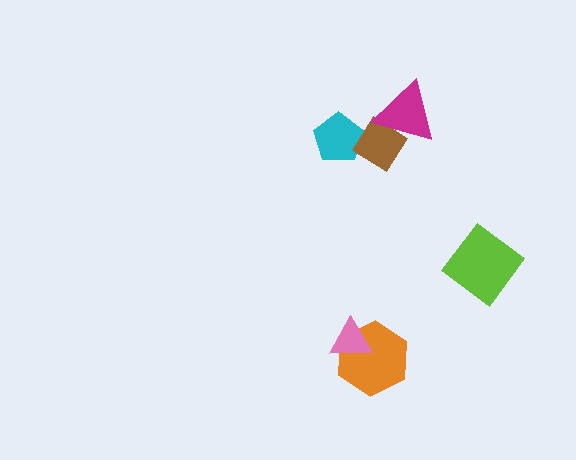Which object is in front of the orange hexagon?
The pink triangle is in front of the orange hexagon.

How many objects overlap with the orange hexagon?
1 object overlaps with the orange hexagon.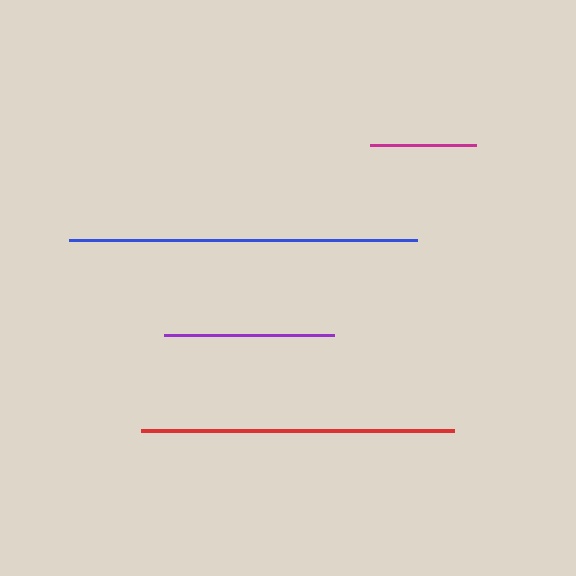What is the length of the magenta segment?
The magenta segment is approximately 106 pixels long.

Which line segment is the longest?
The blue line is the longest at approximately 348 pixels.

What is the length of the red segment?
The red segment is approximately 313 pixels long.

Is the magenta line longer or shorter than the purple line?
The purple line is longer than the magenta line.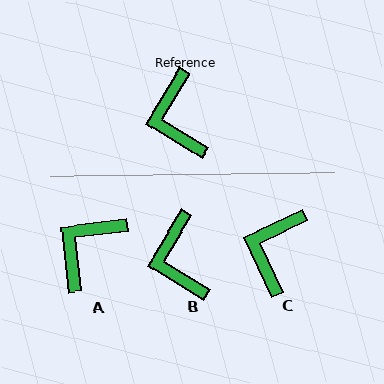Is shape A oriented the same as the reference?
No, it is off by about 52 degrees.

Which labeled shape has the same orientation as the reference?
B.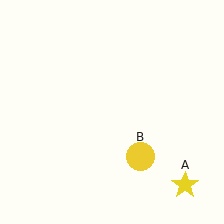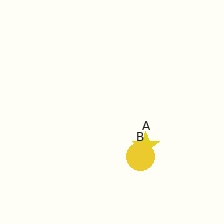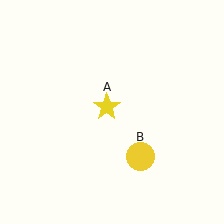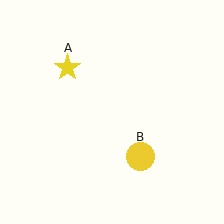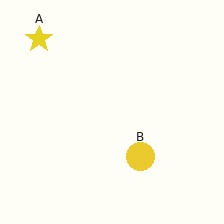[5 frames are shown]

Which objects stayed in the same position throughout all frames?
Yellow circle (object B) remained stationary.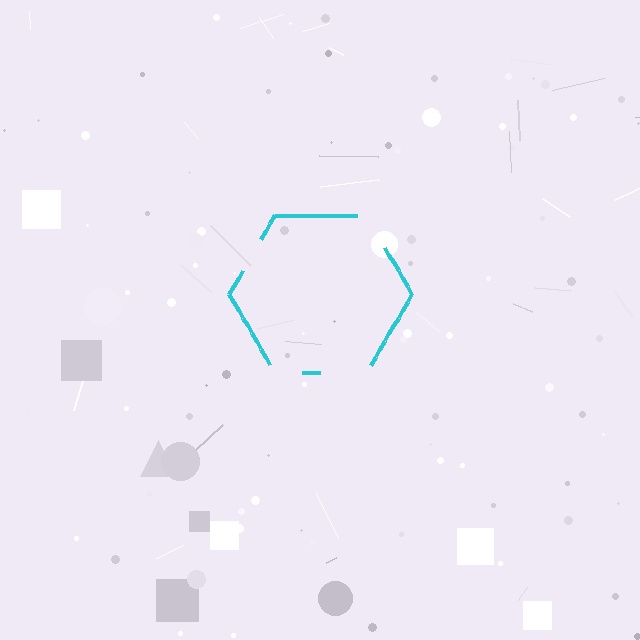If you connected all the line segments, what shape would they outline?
They would outline a hexagon.